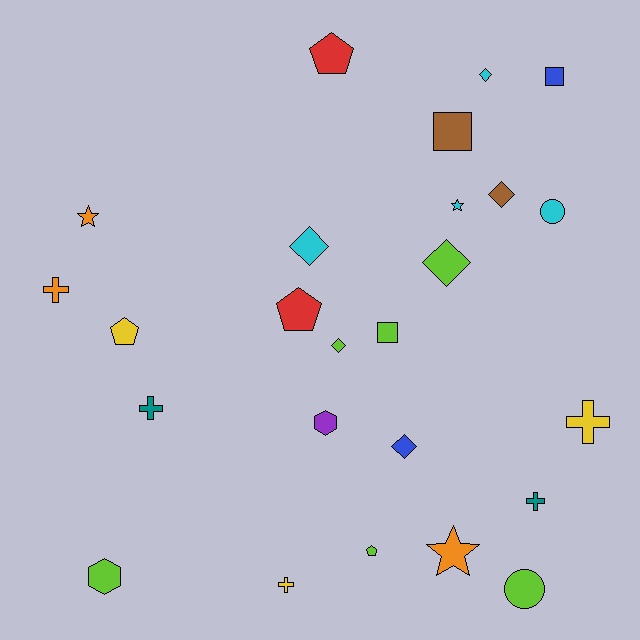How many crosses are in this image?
There are 5 crosses.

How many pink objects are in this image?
There are no pink objects.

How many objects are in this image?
There are 25 objects.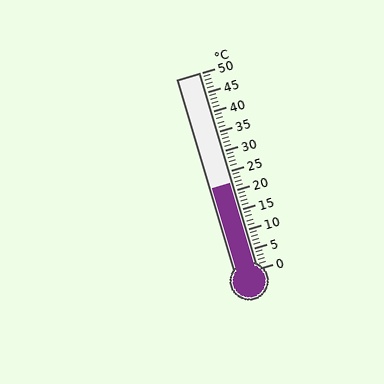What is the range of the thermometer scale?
The thermometer scale ranges from 0°C to 50°C.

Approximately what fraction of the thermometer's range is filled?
The thermometer is filled to approximately 45% of its range.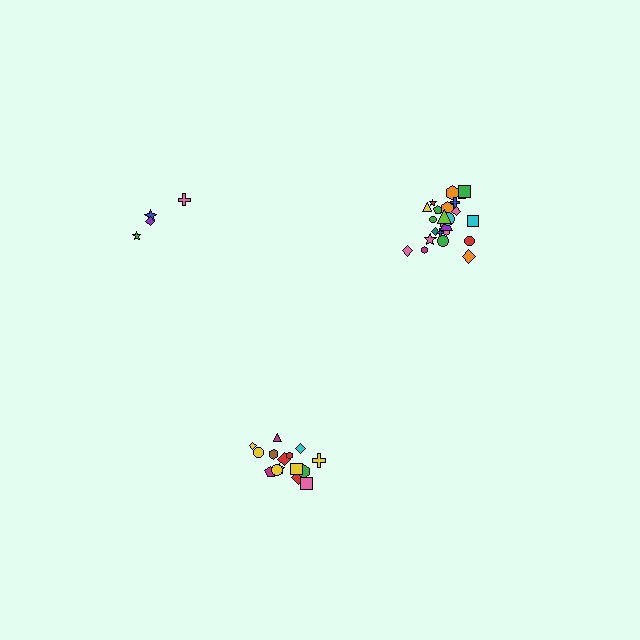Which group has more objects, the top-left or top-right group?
The top-right group.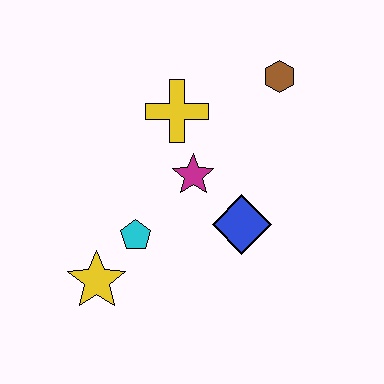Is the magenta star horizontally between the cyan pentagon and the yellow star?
No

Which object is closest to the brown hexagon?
The yellow cross is closest to the brown hexagon.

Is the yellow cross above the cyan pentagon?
Yes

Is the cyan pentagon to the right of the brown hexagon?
No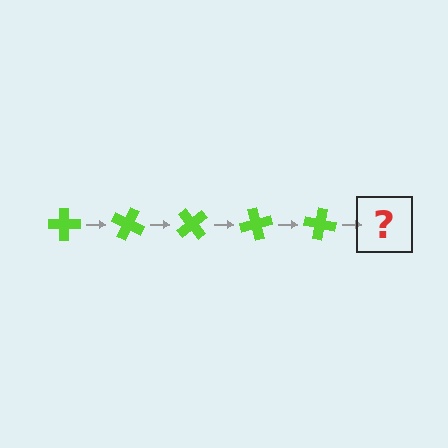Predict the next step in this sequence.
The next step is a lime cross rotated 125 degrees.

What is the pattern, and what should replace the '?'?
The pattern is that the cross rotates 25 degrees each step. The '?' should be a lime cross rotated 125 degrees.